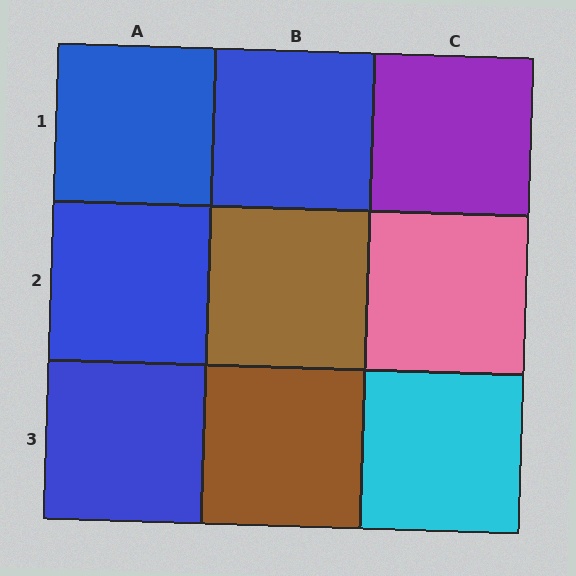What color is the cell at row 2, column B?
Brown.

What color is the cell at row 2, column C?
Pink.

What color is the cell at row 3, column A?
Blue.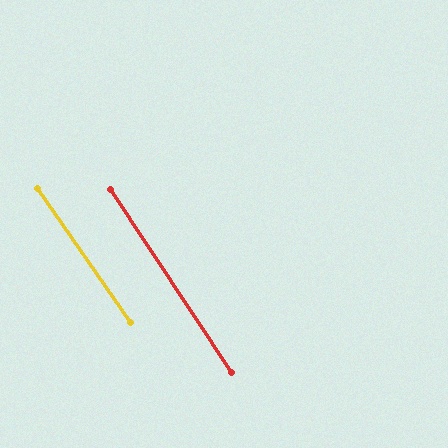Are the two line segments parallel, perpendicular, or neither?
Parallel — their directions differ by only 1.1°.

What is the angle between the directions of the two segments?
Approximately 1 degree.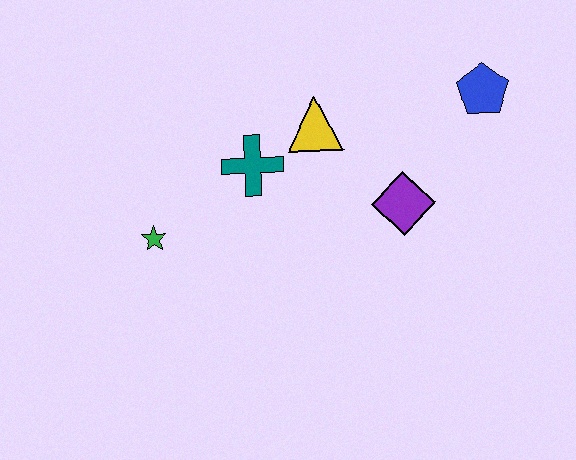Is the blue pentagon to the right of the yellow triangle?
Yes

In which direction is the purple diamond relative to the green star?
The purple diamond is to the right of the green star.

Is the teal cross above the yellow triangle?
No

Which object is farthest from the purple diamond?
The green star is farthest from the purple diamond.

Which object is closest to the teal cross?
The yellow triangle is closest to the teal cross.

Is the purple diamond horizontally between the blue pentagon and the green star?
Yes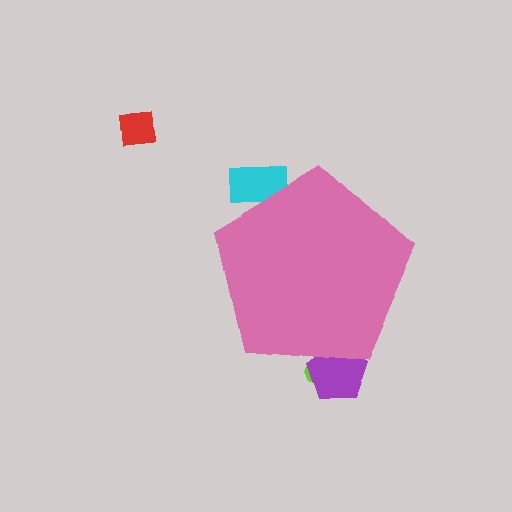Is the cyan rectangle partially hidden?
Yes, the cyan rectangle is partially hidden behind the pink pentagon.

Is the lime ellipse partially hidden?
Yes, the lime ellipse is partially hidden behind the pink pentagon.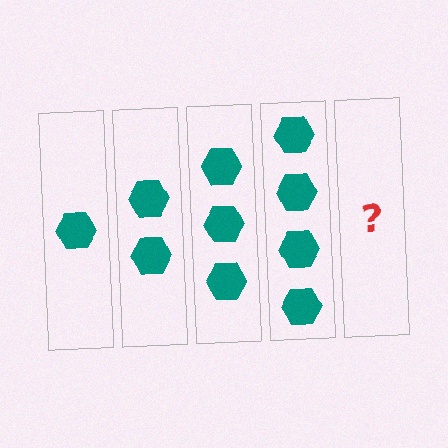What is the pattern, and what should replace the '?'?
The pattern is that each step adds one more hexagon. The '?' should be 5 hexagons.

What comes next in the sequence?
The next element should be 5 hexagons.